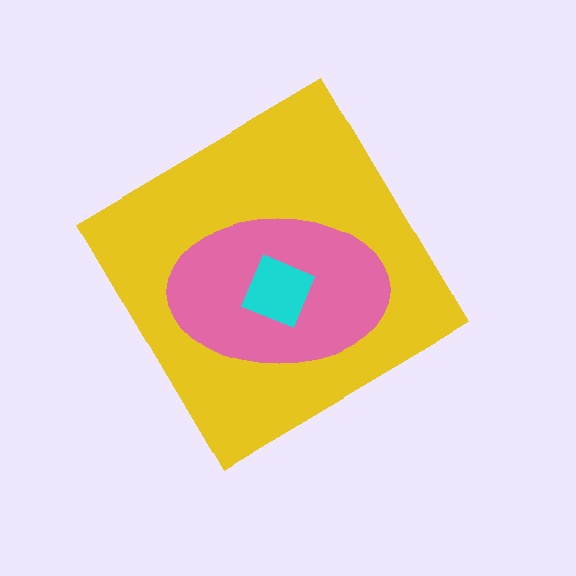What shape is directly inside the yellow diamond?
The pink ellipse.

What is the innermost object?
The cyan square.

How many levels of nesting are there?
3.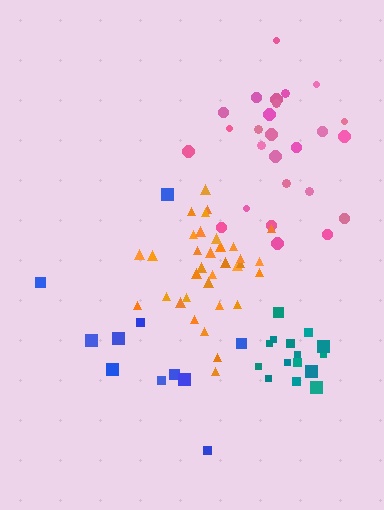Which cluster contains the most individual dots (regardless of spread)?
Orange (34).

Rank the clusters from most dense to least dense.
teal, orange, pink, blue.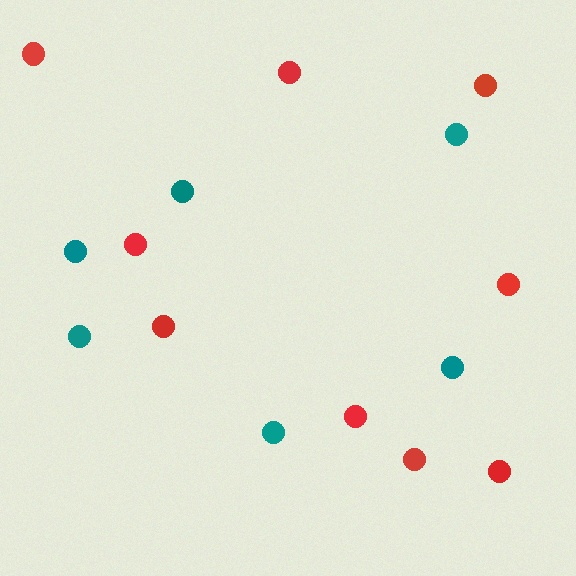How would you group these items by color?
There are 2 groups: one group of teal circles (6) and one group of red circles (9).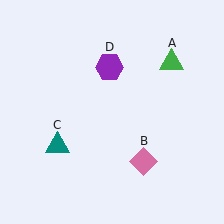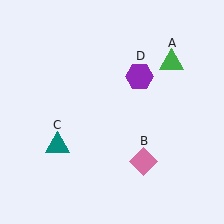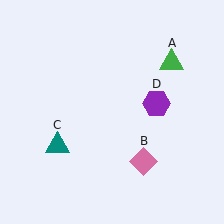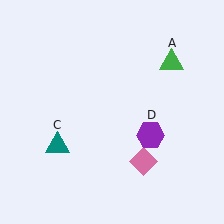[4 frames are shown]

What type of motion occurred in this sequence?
The purple hexagon (object D) rotated clockwise around the center of the scene.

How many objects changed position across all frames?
1 object changed position: purple hexagon (object D).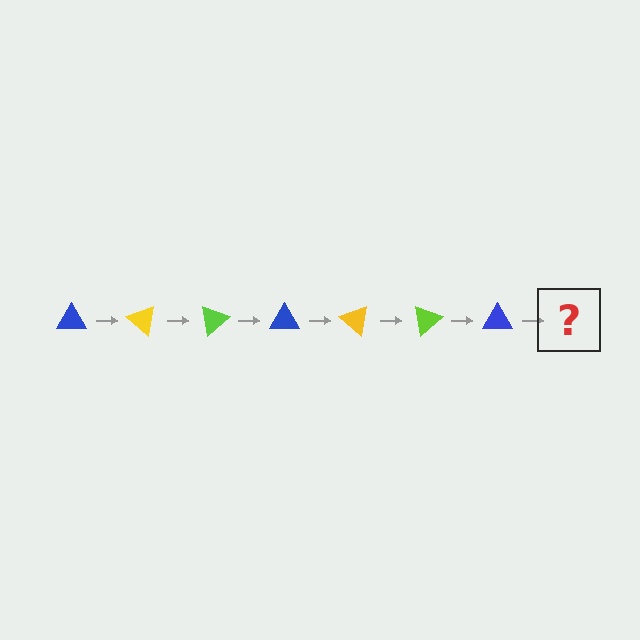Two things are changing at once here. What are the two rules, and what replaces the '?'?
The two rules are that it rotates 40 degrees each step and the color cycles through blue, yellow, and lime. The '?' should be a yellow triangle, rotated 280 degrees from the start.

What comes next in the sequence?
The next element should be a yellow triangle, rotated 280 degrees from the start.